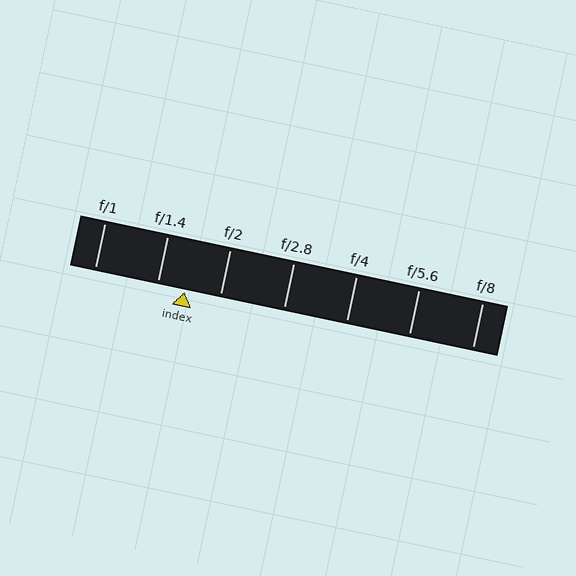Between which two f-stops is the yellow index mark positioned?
The index mark is between f/1.4 and f/2.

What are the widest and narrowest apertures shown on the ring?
The widest aperture shown is f/1 and the narrowest is f/8.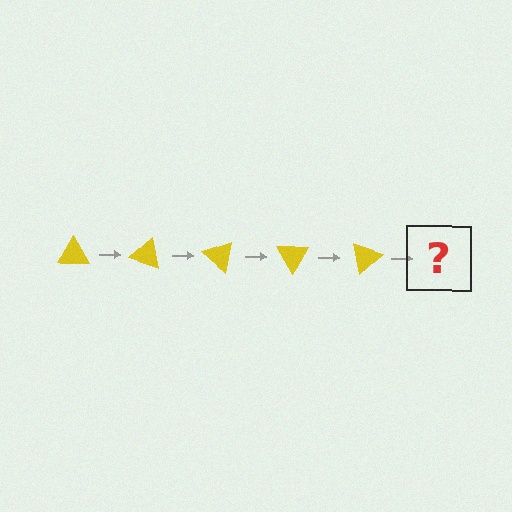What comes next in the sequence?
The next element should be a yellow triangle rotated 100 degrees.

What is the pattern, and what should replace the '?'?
The pattern is that the triangle rotates 20 degrees each step. The '?' should be a yellow triangle rotated 100 degrees.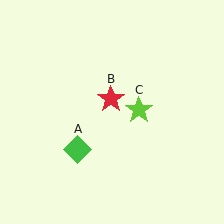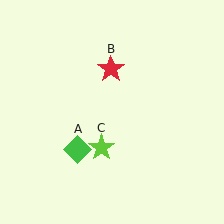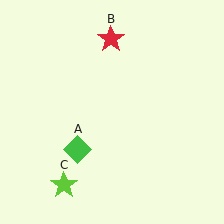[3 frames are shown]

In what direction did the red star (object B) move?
The red star (object B) moved up.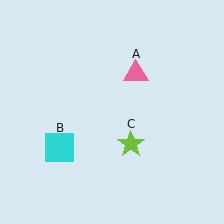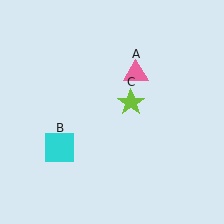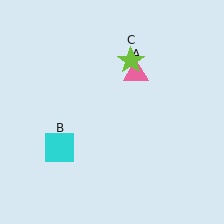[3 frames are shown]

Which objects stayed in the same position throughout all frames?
Pink triangle (object A) and cyan square (object B) remained stationary.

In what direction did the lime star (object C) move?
The lime star (object C) moved up.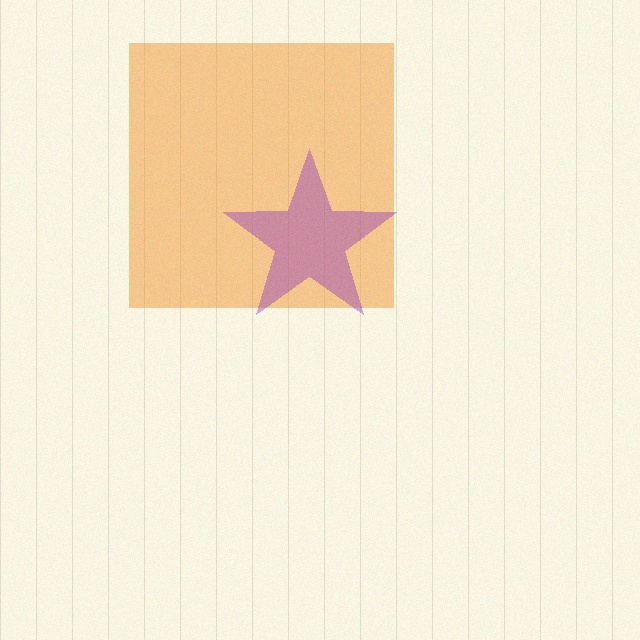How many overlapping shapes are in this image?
There are 2 overlapping shapes in the image.